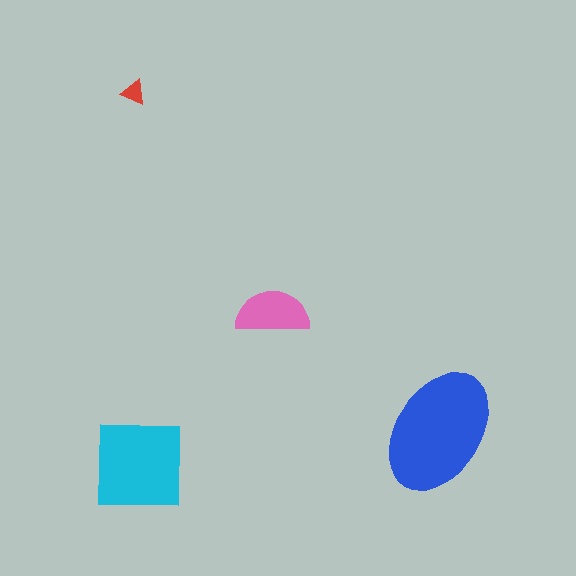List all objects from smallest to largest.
The red triangle, the pink semicircle, the cyan square, the blue ellipse.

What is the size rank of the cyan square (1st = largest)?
2nd.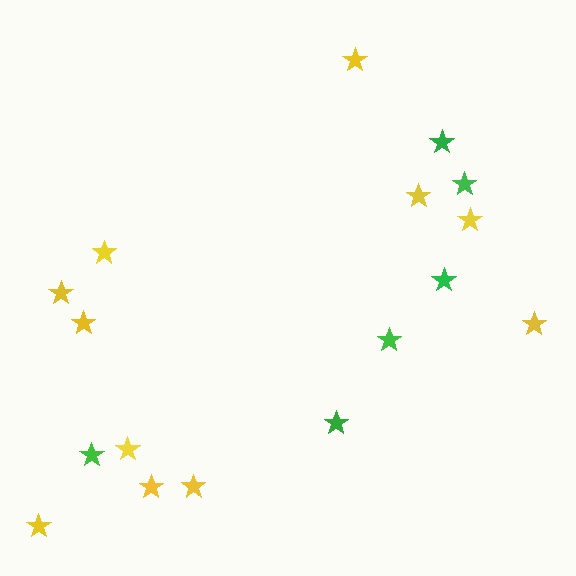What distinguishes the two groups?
There are 2 groups: one group of yellow stars (11) and one group of green stars (6).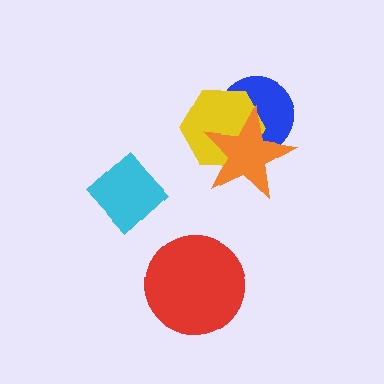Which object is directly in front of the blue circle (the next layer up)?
The yellow hexagon is directly in front of the blue circle.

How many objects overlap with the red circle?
0 objects overlap with the red circle.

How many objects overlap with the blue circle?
2 objects overlap with the blue circle.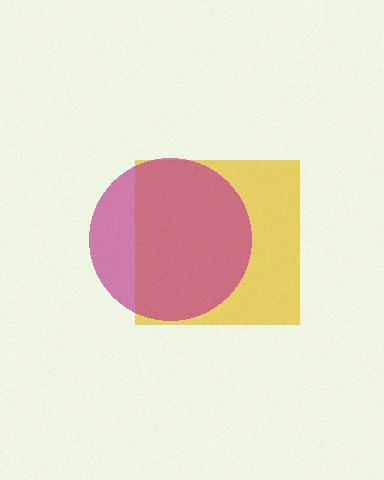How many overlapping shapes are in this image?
There are 2 overlapping shapes in the image.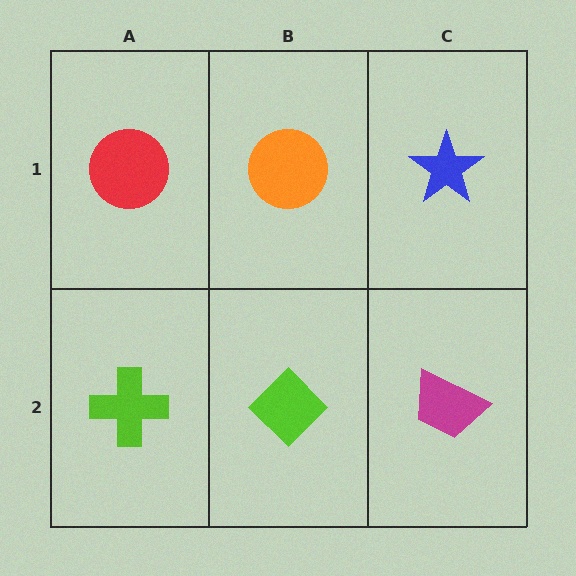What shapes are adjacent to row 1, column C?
A magenta trapezoid (row 2, column C), an orange circle (row 1, column B).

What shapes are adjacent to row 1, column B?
A lime diamond (row 2, column B), a red circle (row 1, column A), a blue star (row 1, column C).